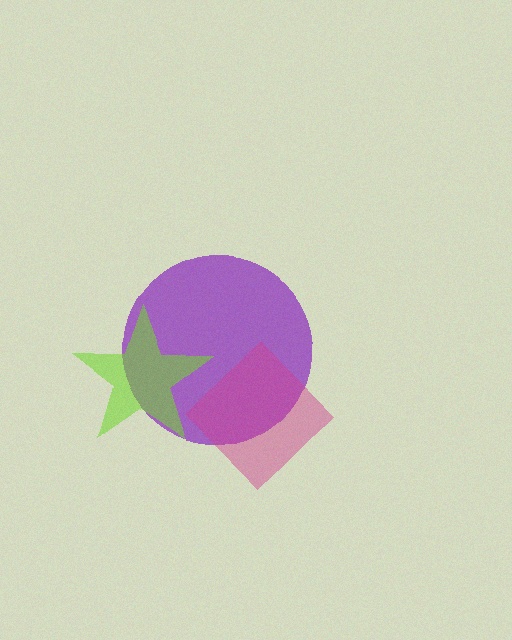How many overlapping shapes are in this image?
There are 3 overlapping shapes in the image.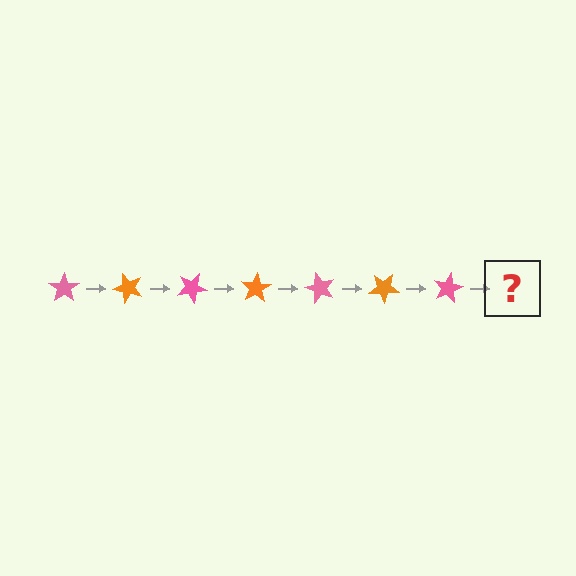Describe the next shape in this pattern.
It should be an orange star, rotated 350 degrees from the start.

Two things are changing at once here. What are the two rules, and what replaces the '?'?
The two rules are that it rotates 50 degrees each step and the color cycles through pink and orange. The '?' should be an orange star, rotated 350 degrees from the start.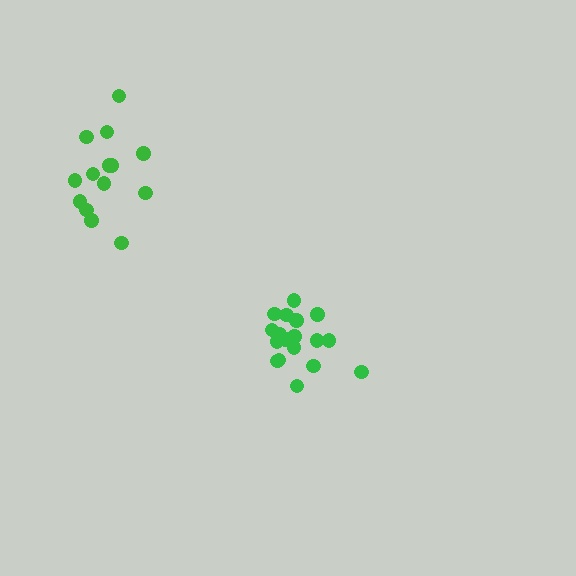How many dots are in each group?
Group 1: 18 dots, Group 2: 14 dots (32 total).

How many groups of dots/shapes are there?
There are 2 groups.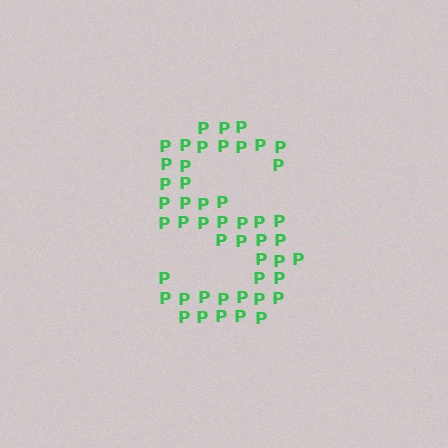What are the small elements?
The small elements are letter P's.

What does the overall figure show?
The overall figure shows the letter S.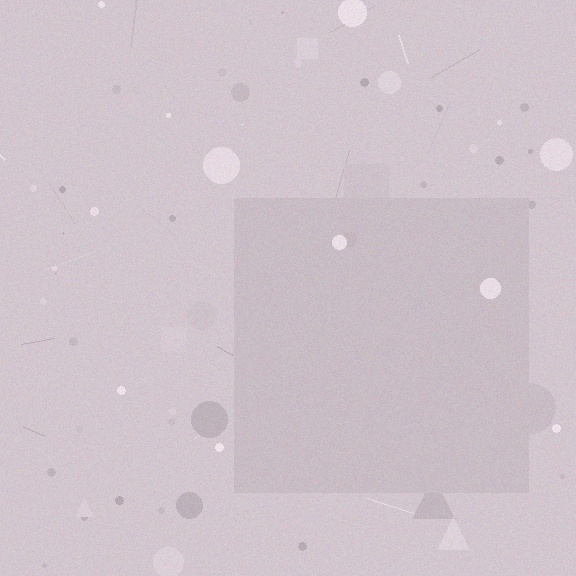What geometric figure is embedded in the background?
A square is embedded in the background.